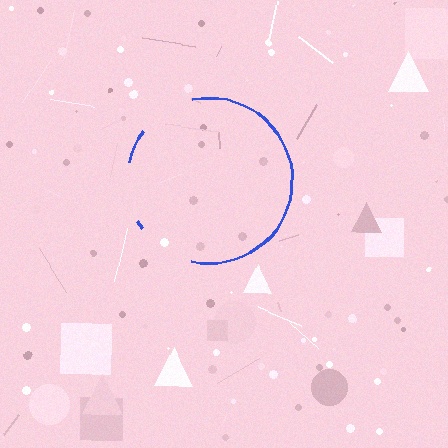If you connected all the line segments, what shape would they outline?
They would outline a circle.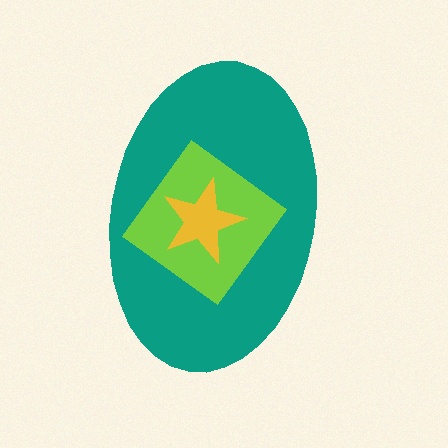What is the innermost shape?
The yellow star.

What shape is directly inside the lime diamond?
The yellow star.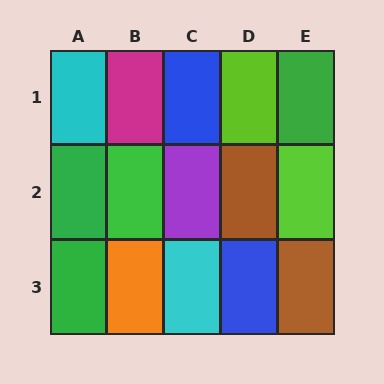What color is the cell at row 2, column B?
Green.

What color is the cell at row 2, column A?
Green.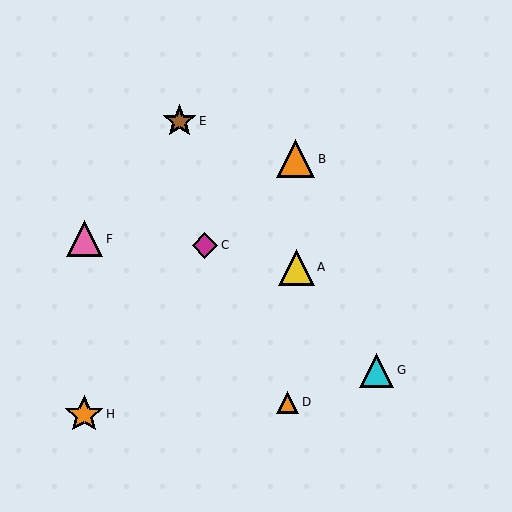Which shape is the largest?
The orange star (labeled H) is the largest.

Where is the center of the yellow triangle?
The center of the yellow triangle is at (296, 267).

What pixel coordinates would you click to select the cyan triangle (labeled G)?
Click at (377, 370) to select the cyan triangle G.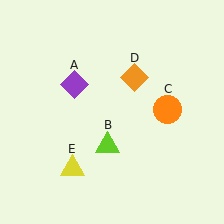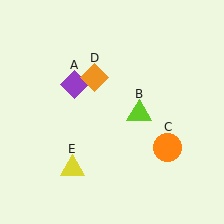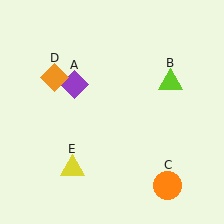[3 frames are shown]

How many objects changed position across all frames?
3 objects changed position: lime triangle (object B), orange circle (object C), orange diamond (object D).